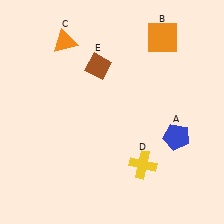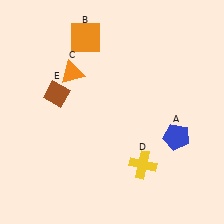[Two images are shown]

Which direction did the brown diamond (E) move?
The brown diamond (E) moved left.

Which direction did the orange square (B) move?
The orange square (B) moved left.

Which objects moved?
The objects that moved are: the orange square (B), the orange triangle (C), the brown diamond (E).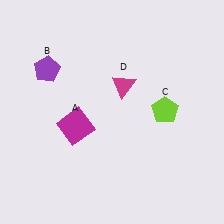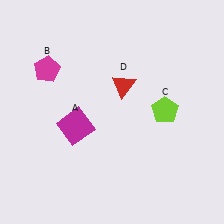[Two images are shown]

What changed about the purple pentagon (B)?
In Image 1, B is purple. In Image 2, it changed to magenta.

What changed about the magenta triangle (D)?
In Image 1, D is magenta. In Image 2, it changed to red.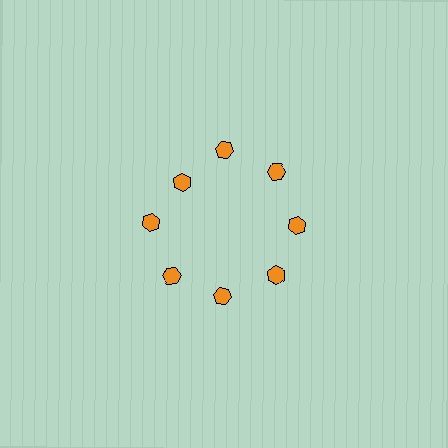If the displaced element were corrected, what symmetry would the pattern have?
It would have 8-fold rotational symmetry — the pattern would map onto itself every 45 degrees.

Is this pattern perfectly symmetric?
No. The 8 orange hexagons are arranged in a ring, but one element near the 10 o'clock position is pulled inward toward the center, breaking the 8-fold rotational symmetry.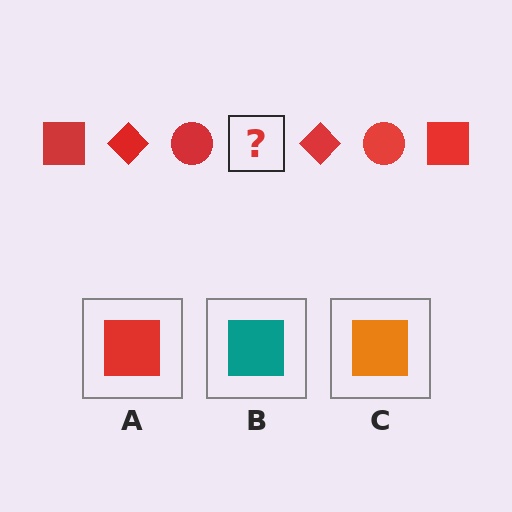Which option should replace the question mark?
Option A.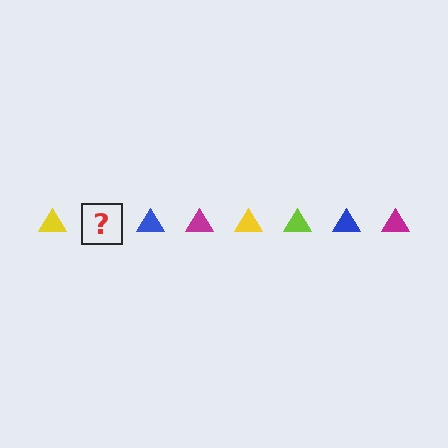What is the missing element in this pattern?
The missing element is a lime triangle.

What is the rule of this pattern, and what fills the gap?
The rule is that the pattern cycles through yellow, lime, blue, magenta triangles. The gap should be filled with a lime triangle.